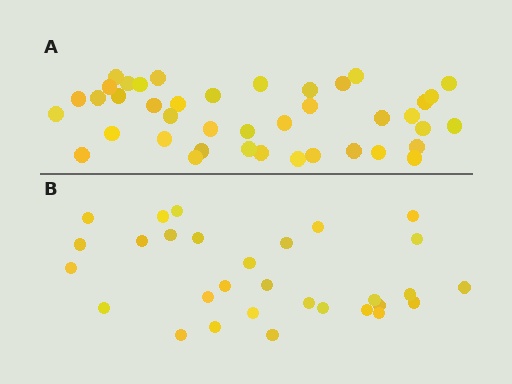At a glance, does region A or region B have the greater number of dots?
Region A (the top region) has more dots.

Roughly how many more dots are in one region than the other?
Region A has roughly 12 or so more dots than region B.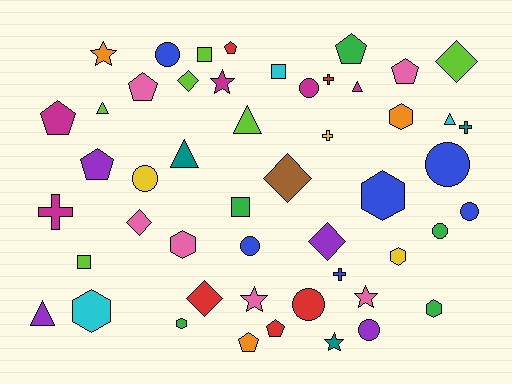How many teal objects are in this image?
There are 3 teal objects.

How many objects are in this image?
There are 50 objects.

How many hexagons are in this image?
There are 7 hexagons.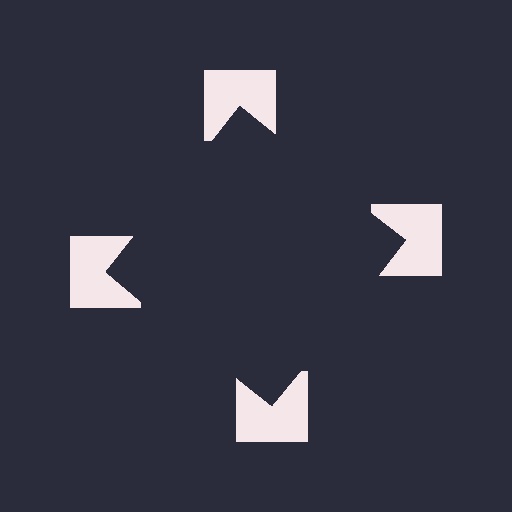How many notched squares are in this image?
There are 4 — one at each vertex of the illusory square.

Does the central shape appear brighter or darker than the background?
It typically appears slightly darker than the background, even though no actual brightness change is drawn.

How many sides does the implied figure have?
4 sides.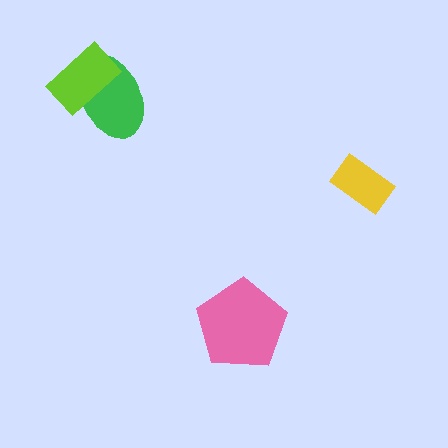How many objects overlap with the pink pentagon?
0 objects overlap with the pink pentagon.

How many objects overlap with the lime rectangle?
1 object overlaps with the lime rectangle.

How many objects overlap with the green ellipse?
1 object overlaps with the green ellipse.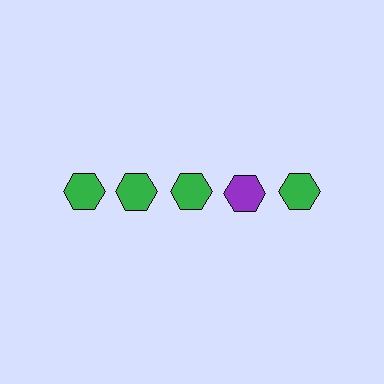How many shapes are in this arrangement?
There are 5 shapes arranged in a grid pattern.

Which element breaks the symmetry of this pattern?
The purple hexagon in the top row, second from right column breaks the symmetry. All other shapes are green hexagons.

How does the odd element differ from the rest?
It has a different color: purple instead of green.